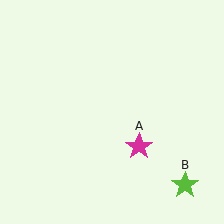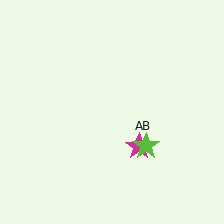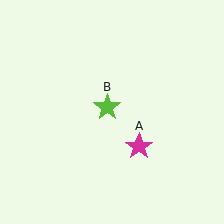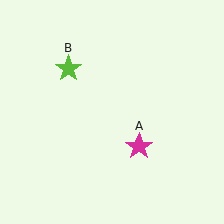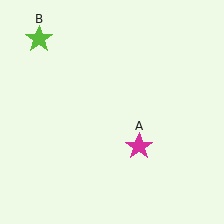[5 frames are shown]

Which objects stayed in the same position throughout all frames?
Magenta star (object A) remained stationary.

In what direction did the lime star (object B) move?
The lime star (object B) moved up and to the left.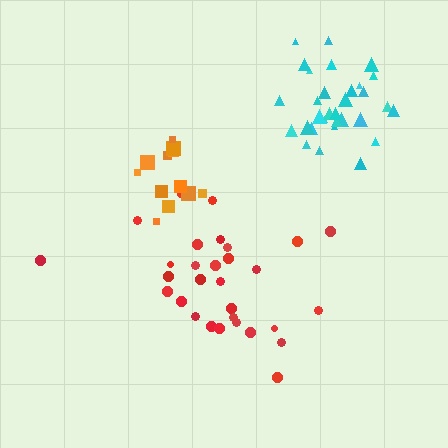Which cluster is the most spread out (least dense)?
Red.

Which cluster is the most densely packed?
Cyan.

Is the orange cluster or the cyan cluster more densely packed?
Cyan.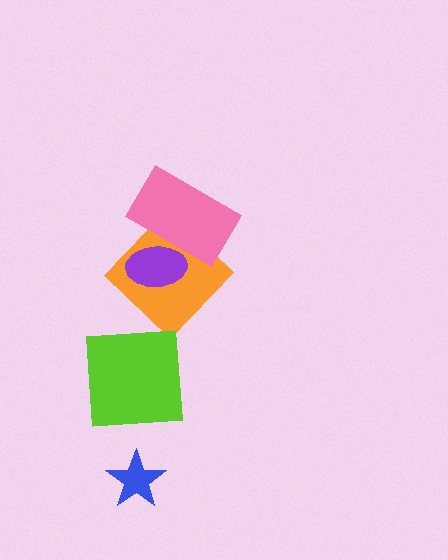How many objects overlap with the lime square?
0 objects overlap with the lime square.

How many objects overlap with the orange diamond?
2 objects overlap with the orange diamond.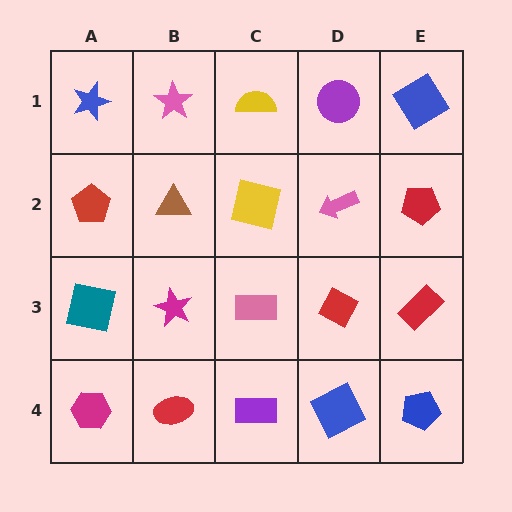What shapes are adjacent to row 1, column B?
A brown triangle (row 2, column B), a blue star (row 1, column A), a yellow semicircle (row 1, column C).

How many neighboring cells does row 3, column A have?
3.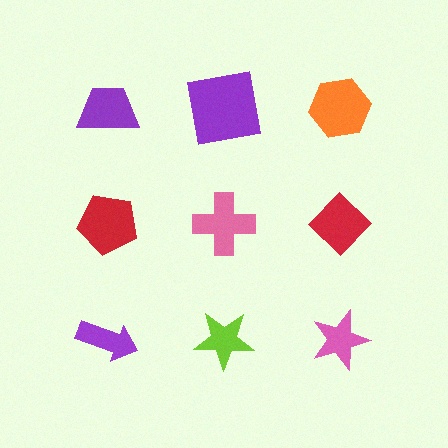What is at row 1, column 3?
An orange hexagon.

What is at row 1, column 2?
A purple square.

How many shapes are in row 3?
3 shapes.